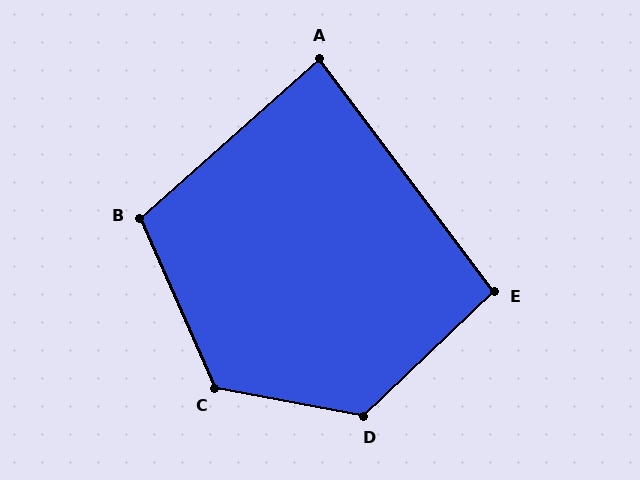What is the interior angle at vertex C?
Approximately 125 degrees (obtuse).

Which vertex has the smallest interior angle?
A, at approximately 85 degrees.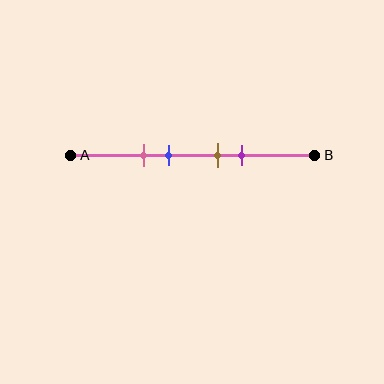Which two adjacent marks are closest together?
The brown and purple marks are the closest adjacent pair.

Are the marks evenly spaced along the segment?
No, the marks are not evenly spaced.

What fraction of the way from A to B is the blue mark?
The blue mark is approximately 40% (0.4) of the way from A to B.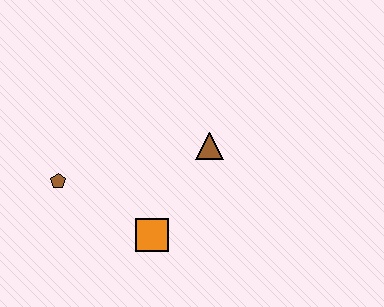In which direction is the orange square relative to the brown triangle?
The orange square is below the brown triangle.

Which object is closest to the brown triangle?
The orange square is closest to the brown triangle.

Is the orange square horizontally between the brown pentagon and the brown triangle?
Yes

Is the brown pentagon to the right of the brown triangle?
No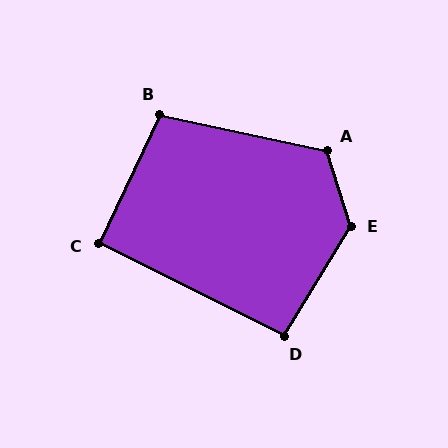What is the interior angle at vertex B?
Approximately 103 degrees (obtuse).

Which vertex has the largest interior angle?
E, at approximately 131 degrees.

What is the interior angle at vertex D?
Approximately 95 degrees (obtuse).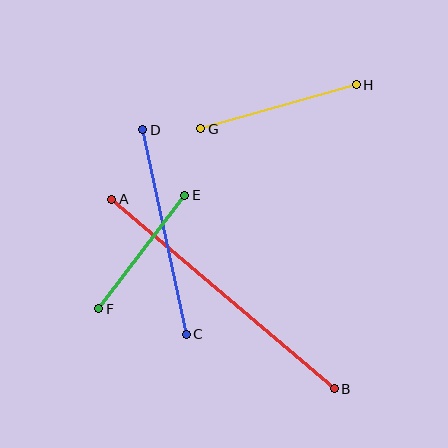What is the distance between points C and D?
The distance is approximately 209 pixels.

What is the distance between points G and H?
The distance is approximately 161 pixels.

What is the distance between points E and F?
The distance is approximately 143 pixels.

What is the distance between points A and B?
The distance is approximately 292 pixels.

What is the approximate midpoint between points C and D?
The midpoint is at approximately (164, 232) pixels.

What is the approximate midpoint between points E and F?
The midpoint is at approximately (142, 252) pixels.